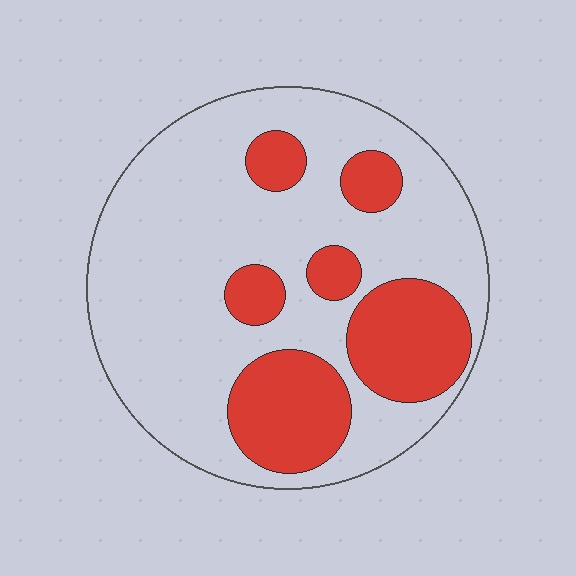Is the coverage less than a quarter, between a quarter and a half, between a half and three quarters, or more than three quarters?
Between a quarter and a half.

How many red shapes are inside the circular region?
6.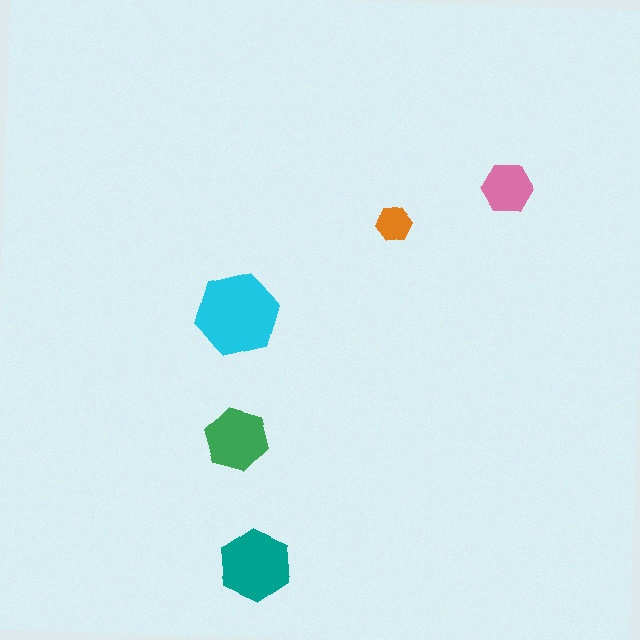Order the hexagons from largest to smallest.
the cyan one, the teal one, the green one, the pink one, the orange one.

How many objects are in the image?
There are 5 objects in the image.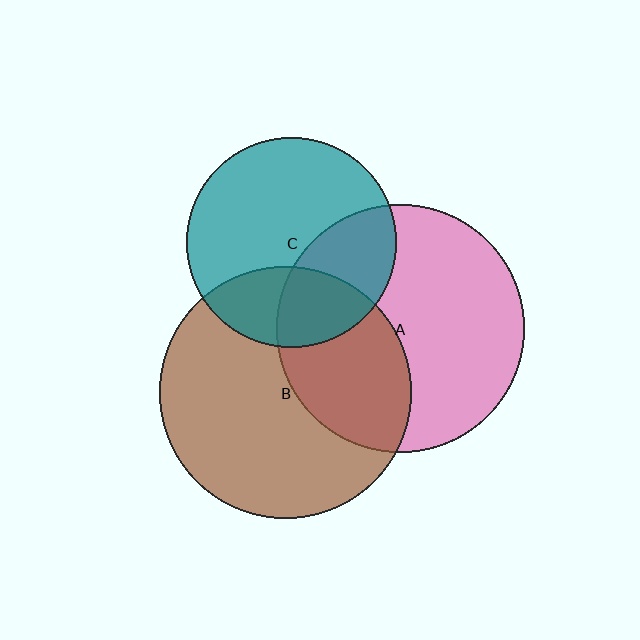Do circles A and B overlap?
Yes.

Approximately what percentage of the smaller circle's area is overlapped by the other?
Approximately 35%.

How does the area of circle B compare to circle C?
Approximately 1.4 times.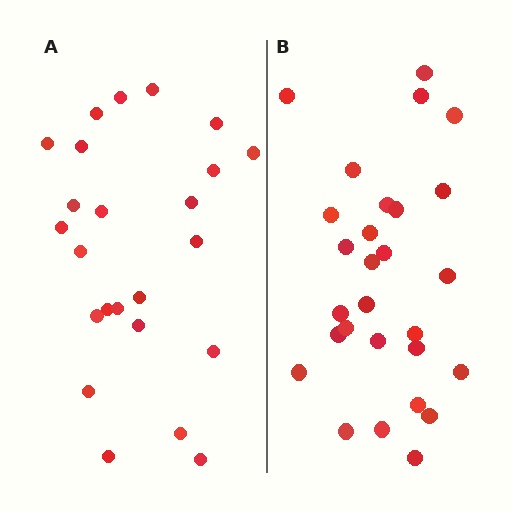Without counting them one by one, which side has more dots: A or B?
Region B (the right region) has more dots.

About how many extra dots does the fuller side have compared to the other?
Region B has about 4 more dots than region A.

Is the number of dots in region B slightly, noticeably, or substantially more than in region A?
Region B has only slightly more — the two regions are fairly close. The ratio is roughly 1.2 to 1.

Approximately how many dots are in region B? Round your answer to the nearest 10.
About 30 dots. (The exact count is 28, which rounds to 30.)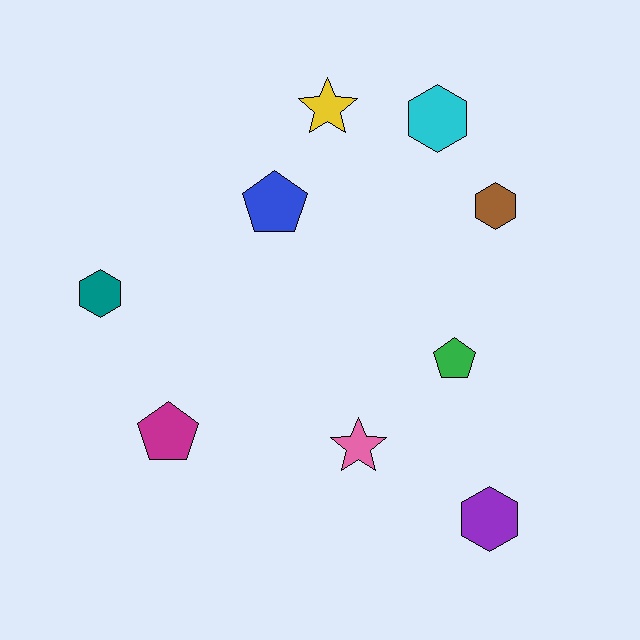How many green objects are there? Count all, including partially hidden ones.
There is 1 green object.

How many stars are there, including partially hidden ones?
There are 2 stars.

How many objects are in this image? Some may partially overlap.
There are 9 objects.